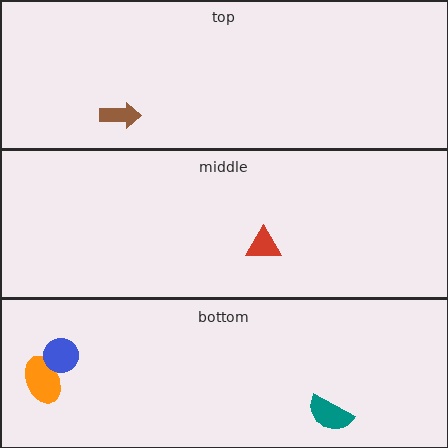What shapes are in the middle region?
The red triangle.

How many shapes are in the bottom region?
3.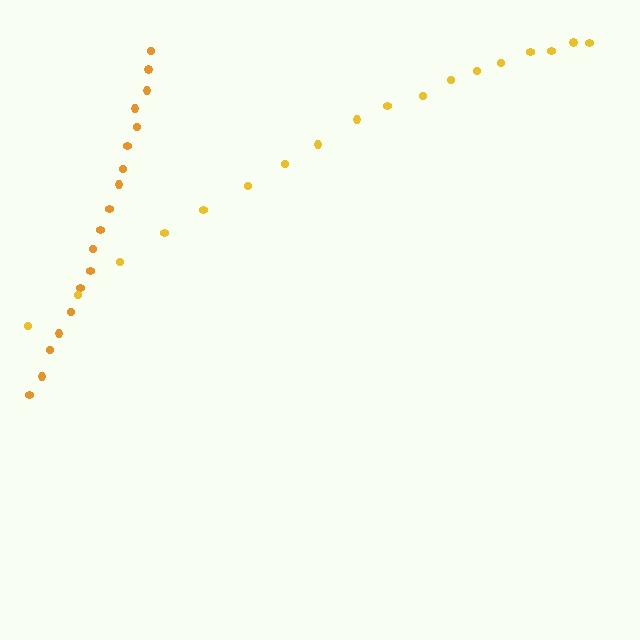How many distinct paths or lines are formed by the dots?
There are 2 distinct paths.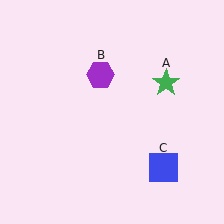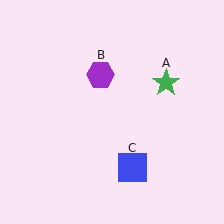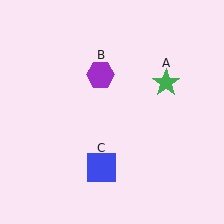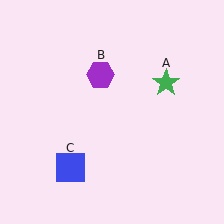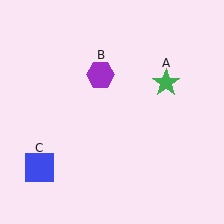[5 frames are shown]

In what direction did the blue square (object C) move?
The blue square (object C) moved left.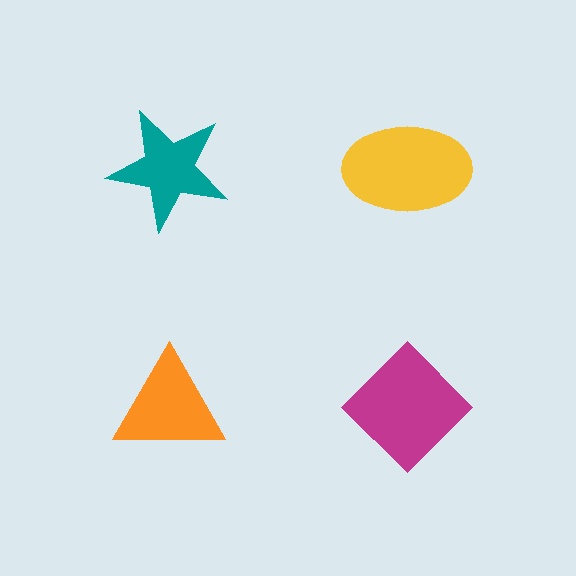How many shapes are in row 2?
2 shapes.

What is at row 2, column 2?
A magenta diamond.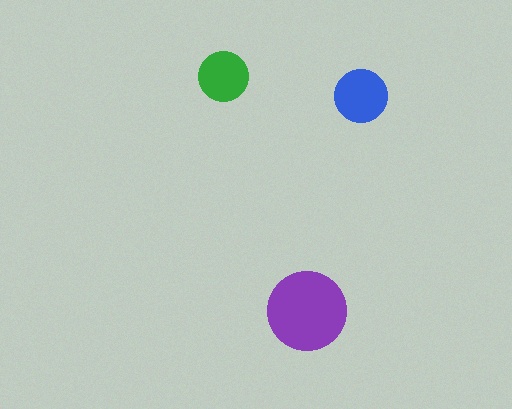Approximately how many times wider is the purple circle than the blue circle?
About 1.5 times wider.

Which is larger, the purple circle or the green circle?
The purple one.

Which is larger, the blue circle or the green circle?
The blue one.